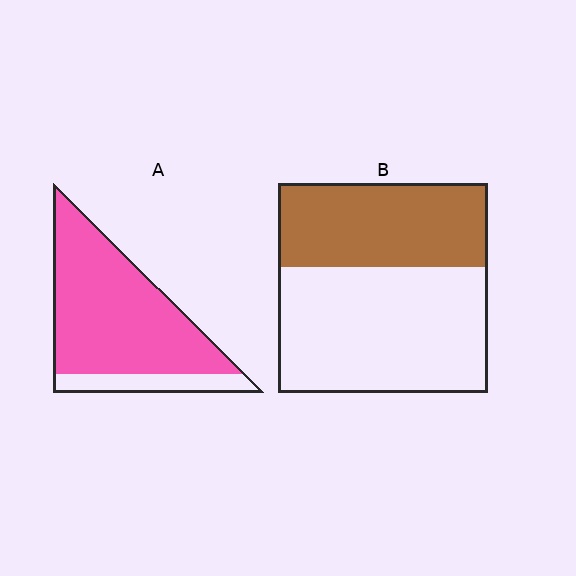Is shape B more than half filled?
No.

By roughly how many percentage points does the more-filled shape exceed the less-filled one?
By roughly 45 percentage points (A over B).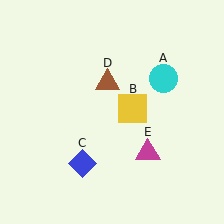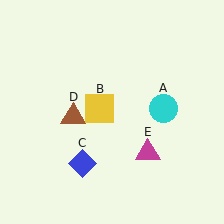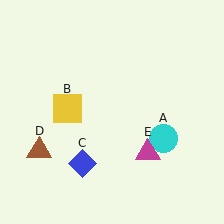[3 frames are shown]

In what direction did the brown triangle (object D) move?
The brown triangle (object D) moved down and to the left.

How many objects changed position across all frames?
3 objects changed position: cyan circle (object A), yellow square (object B), brown triangle (object D).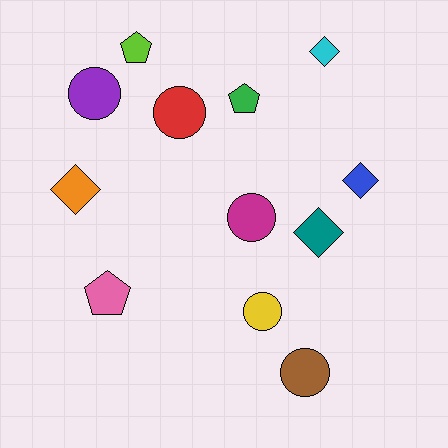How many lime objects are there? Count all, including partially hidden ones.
There is 1 lime object.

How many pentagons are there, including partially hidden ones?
There are 3 pentagons.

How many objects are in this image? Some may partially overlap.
There are 12 objects.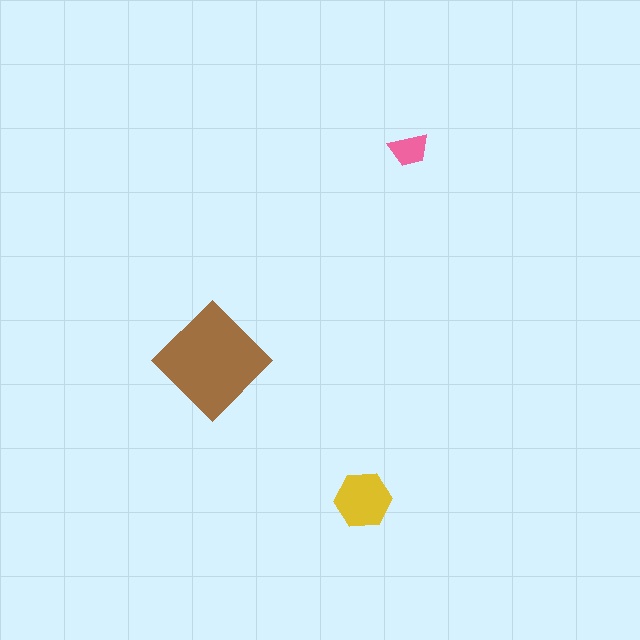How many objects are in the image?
There are 3 objects in the image.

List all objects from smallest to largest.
The pink trapezoid, the yellow hexagon, the brown diamond.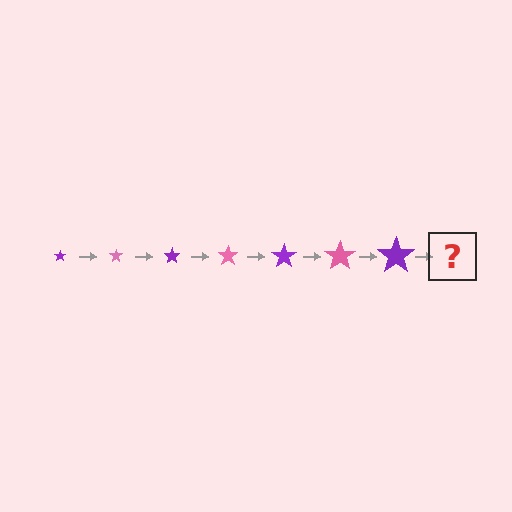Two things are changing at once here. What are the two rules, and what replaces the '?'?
The two rules are that the star grows larger each step and the color cycles through purple and pink. The '?' should be a pink star, larger than the previous one.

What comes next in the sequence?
The next element should be a pink star, larger than the previous one.